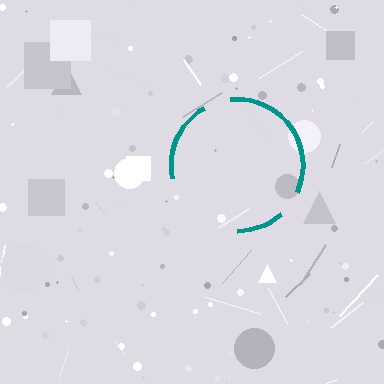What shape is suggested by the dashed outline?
The dashed outline suggests a circle.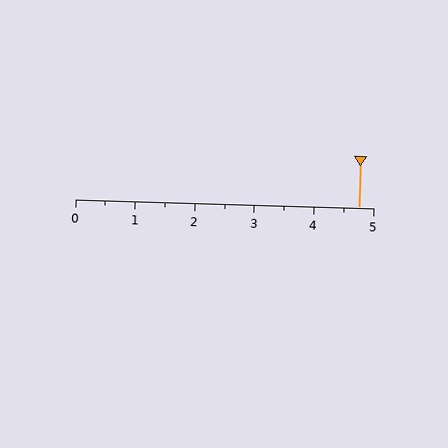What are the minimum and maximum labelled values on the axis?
The axis runs from 0 to 5.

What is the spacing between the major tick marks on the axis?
The major ticks are spaced 1 apart.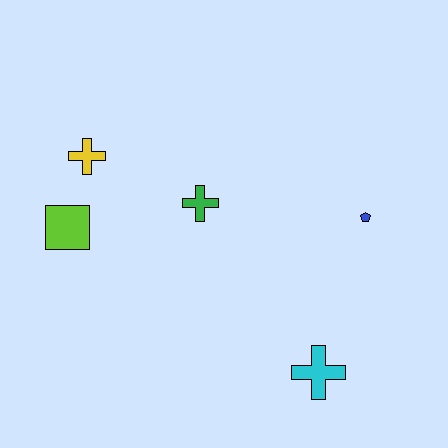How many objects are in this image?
There are 5 objects.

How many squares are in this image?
There is 1 square.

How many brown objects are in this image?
There are no brown objects.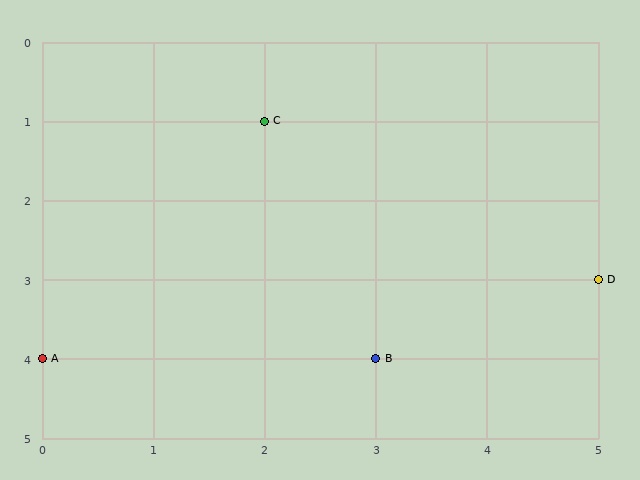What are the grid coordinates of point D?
Point D is at grid coordinates (5, 3).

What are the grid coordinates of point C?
Point C is at grid coordinates (2, 1).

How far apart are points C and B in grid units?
Points C and B are 1 column and 3 rows apart (about 3.2 grid units diagonally).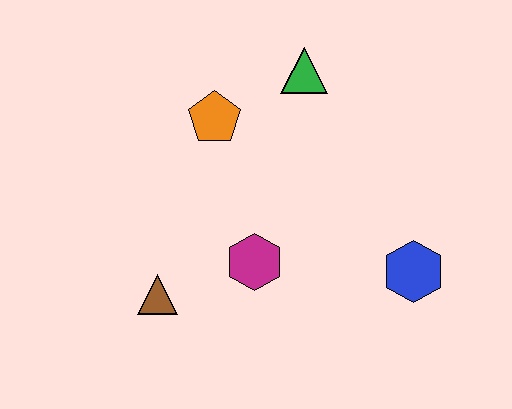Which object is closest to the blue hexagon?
The magenta hexagon is closest to the blue hexagon.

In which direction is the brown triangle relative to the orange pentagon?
The brown triangle is below the orange pentagon.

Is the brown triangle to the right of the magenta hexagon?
No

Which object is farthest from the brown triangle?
The green triangle is farthest from the brown triangle.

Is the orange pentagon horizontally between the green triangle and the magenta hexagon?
No